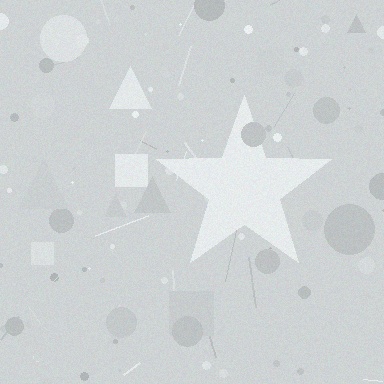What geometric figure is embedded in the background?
A star is embedded in the background.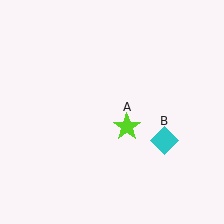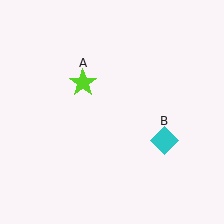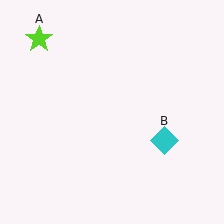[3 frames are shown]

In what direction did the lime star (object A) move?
The lime star (object A) moved up and to the left.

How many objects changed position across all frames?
1 object changed position: lime star (object A).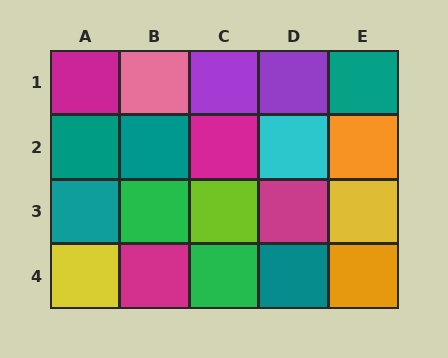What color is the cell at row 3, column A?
Teal.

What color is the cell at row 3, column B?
Green.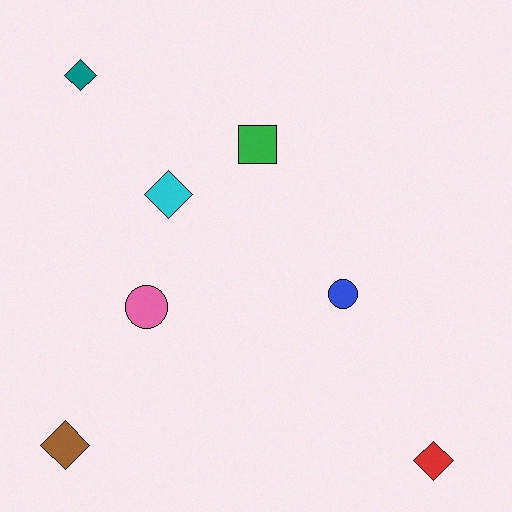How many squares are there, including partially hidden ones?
There is 1 square.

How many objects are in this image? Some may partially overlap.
There are 7 objects.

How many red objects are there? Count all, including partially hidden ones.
There is 1 red object.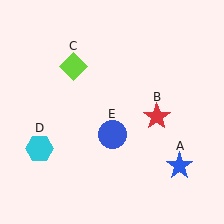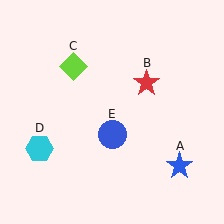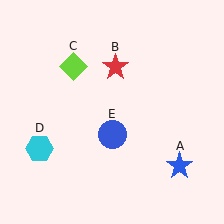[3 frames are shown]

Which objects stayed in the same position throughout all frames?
Blue star (object A) and lime diamond (object C) and cyan hexagon (object D) and blue circle (object E) remained stationary.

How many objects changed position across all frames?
1 object changed position: red star (object B).